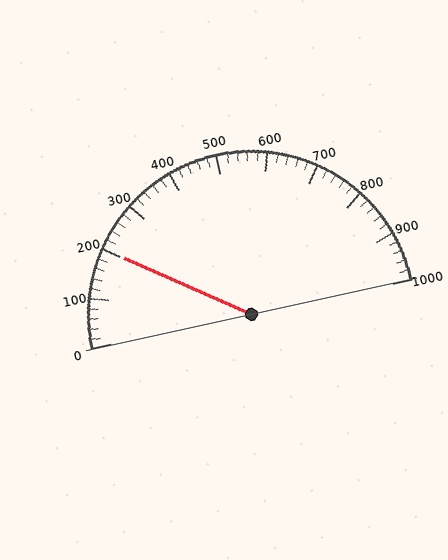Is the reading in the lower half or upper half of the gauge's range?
The reading is in the lower half of the range (0 to 1000).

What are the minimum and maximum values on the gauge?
The gauge ranges from 0 to 1000.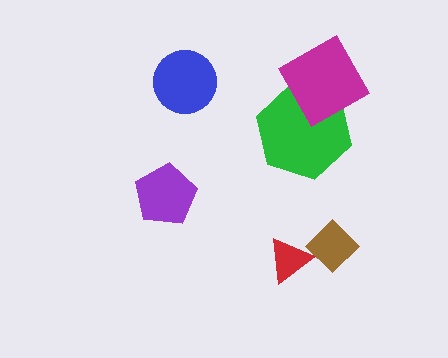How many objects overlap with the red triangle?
1 object overlaps with the red triangle.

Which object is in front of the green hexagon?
The magenta square is in front of the green hexagon.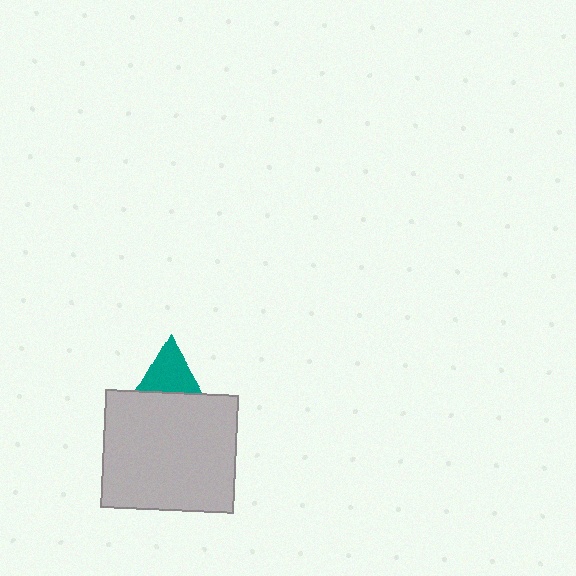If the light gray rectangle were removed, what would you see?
You would see the complete teal triangle.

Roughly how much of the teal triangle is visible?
About half of it is visible (roughly 59%).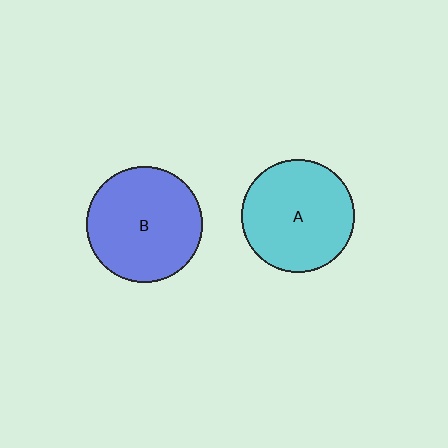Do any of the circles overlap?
No, none of the circles overlap.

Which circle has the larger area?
Circle B (blue).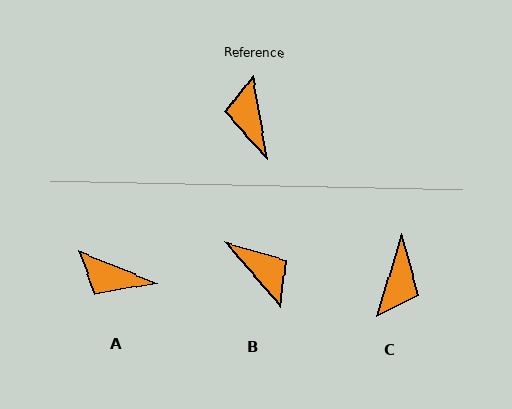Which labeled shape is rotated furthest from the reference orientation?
C, about 152 degrees away.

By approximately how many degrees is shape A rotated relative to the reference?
Approximately 57 degrees counter-clockwise.